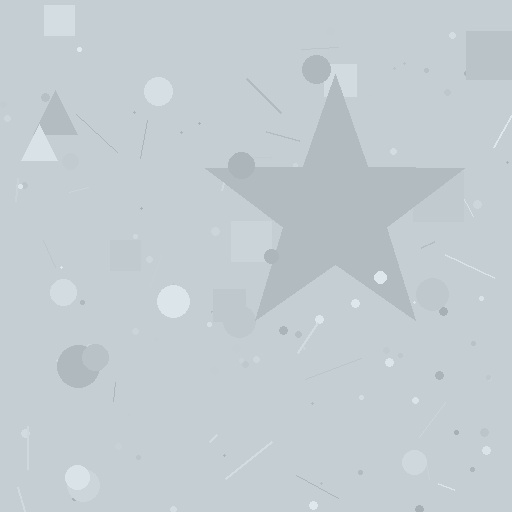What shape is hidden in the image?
A star is hidden in the image.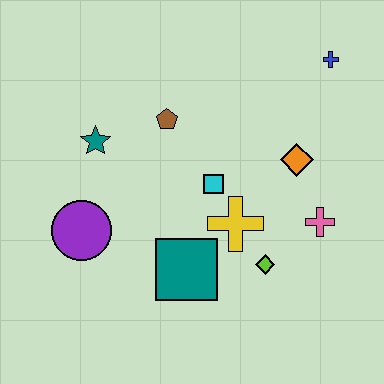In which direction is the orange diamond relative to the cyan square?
The orange diamond is to the right of the cyan square.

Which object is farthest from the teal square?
The blue cross is farthest from the teal square.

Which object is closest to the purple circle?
The teal star is closest to the purple circle.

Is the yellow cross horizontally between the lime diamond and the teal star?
Yes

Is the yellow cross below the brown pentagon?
Yes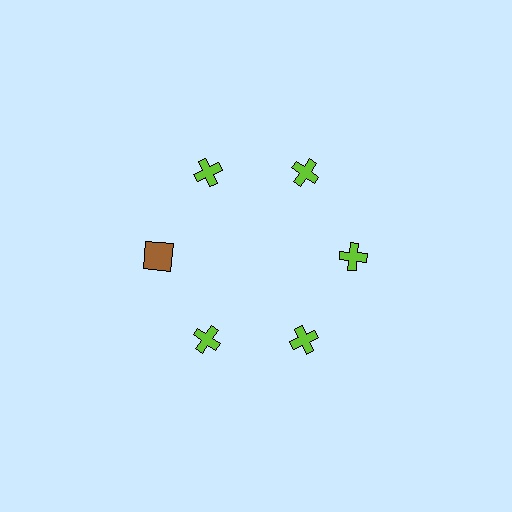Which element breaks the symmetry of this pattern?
The brown square at roughly the 9 o'clock position breaks the symmetry. All other shapes are lime crosses.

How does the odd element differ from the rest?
It differs in both color (brown instead of lime) and shape (square instead of cross).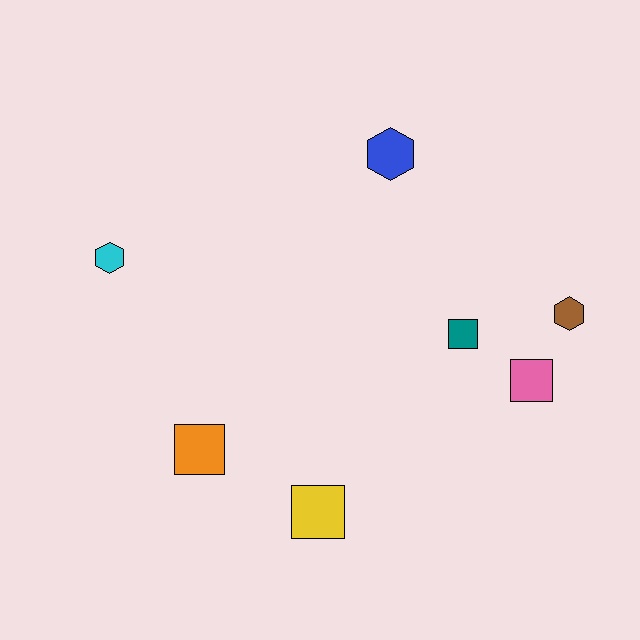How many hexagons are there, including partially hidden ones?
There are 3 hexagons.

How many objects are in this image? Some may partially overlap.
There are 7 objects.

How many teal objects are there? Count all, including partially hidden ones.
There is 1 teal object.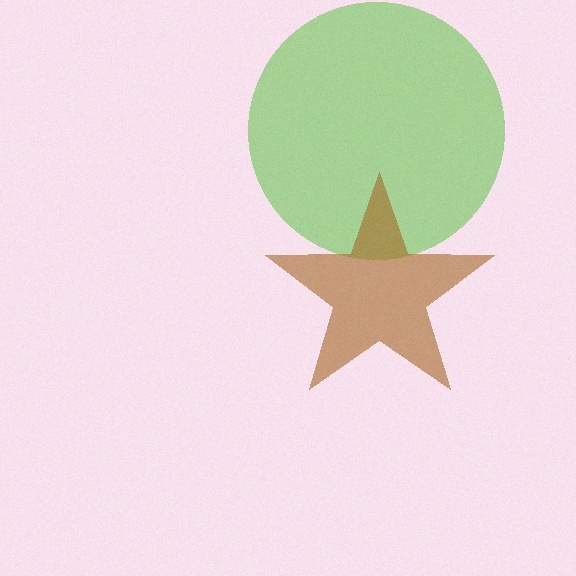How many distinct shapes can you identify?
There are 2 distinct shapes: a lime circle, a brown star.